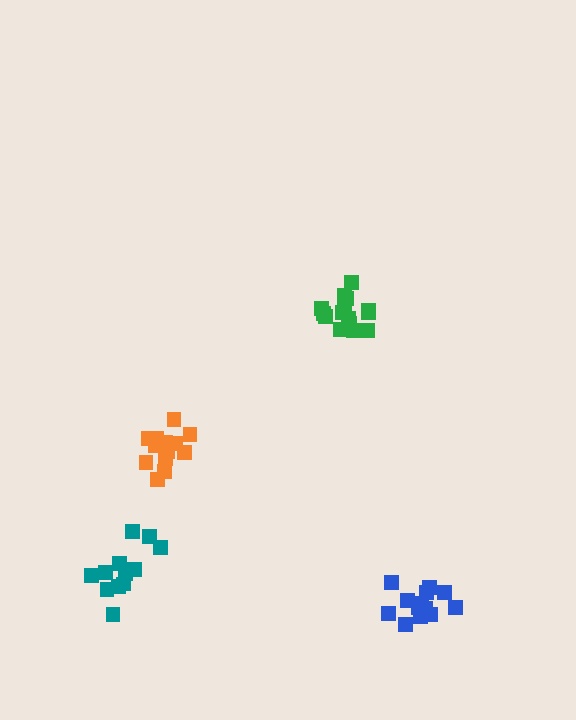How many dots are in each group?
Group 1: 15 dots, Group 2: 15 dots, Group 3: 14 dots, Group 4: 12 dots (56 total).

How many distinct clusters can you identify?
There are 4 distinct clusters.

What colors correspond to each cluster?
The clusters are colored: orange, green, blue, teal.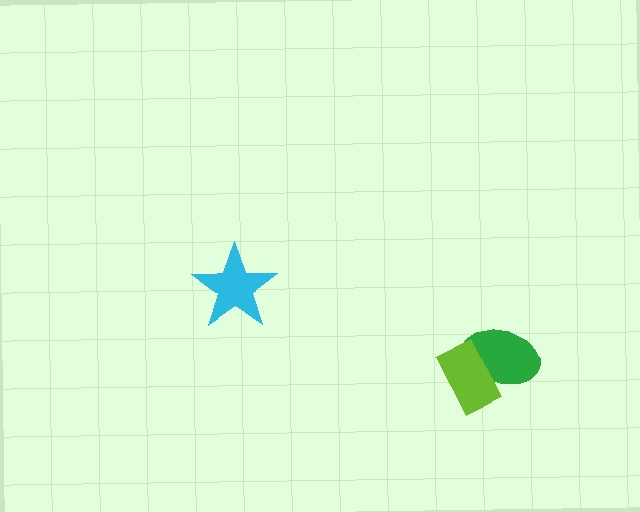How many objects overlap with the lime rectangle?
1 object overlaps with the lime rectangle.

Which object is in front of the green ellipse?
The lime rectangle is in front of the green ellipse.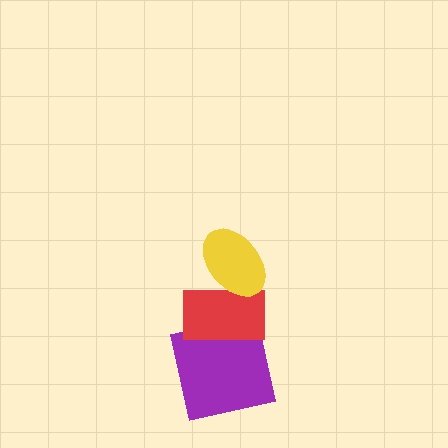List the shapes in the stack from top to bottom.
From top to bottom: the yellow ellipse, the red rectangle, the purple square.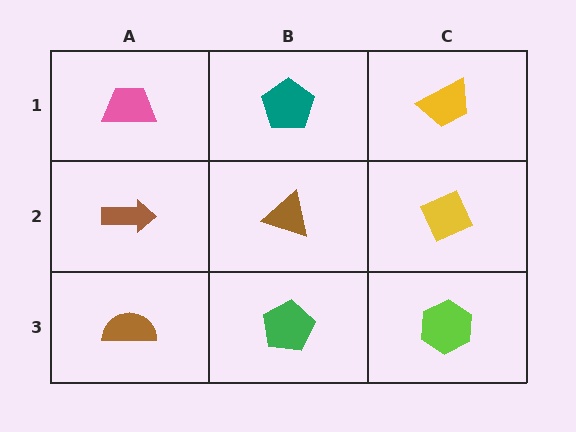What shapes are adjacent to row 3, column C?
A yellow diamond (row 2, column C), a green pentagon (row 3, column B).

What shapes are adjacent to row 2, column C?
A yellow trapezoid (row 1, column C), a lime hexagon (row 3, column C), a brown triangle (row 2, column B).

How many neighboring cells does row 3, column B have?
3.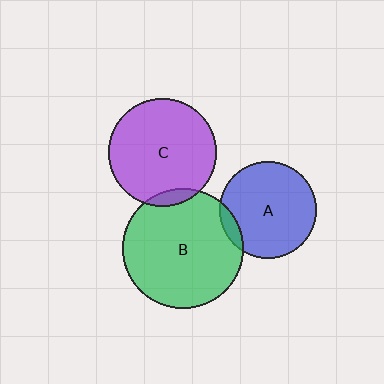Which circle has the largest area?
Circle B (green).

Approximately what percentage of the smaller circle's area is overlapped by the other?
Approximately 5%.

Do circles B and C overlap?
Yes.